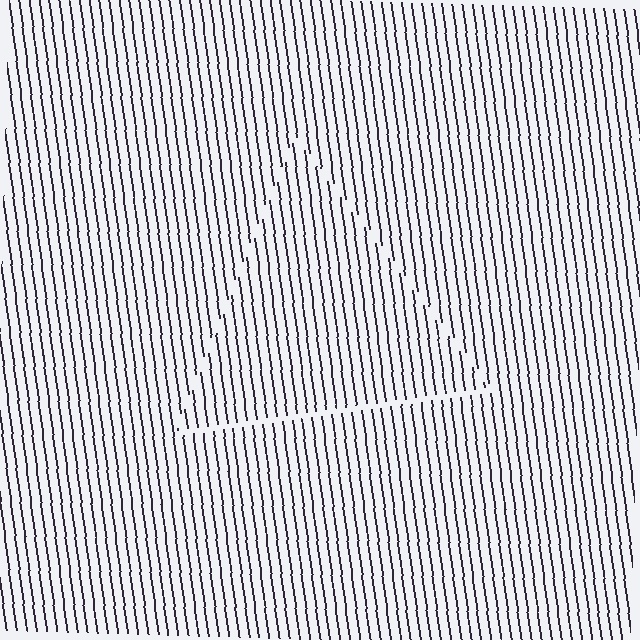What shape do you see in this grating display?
An illusory triangle. The interior of the shape contains the same grating, shifted by half a period — the contour is defined by the phase discontinuity where line-ends from the inner and outer gratings abut.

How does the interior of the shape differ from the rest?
The interior of the shape contains the same grating, shifted by half a period — the contour is defined by the phase discontinuity where line-ends from the inner and outer gratings abut.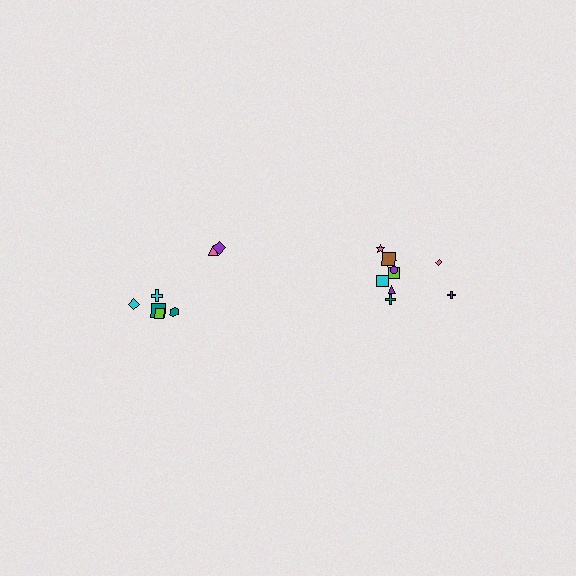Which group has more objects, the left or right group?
The right group.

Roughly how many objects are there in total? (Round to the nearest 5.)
Roughly 15 objects in total.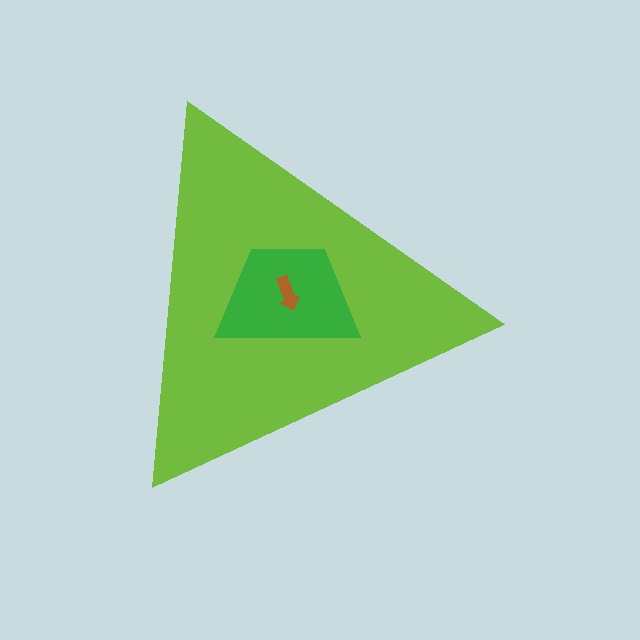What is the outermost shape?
The lime triangle.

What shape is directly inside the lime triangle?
The green trapezoid.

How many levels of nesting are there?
3.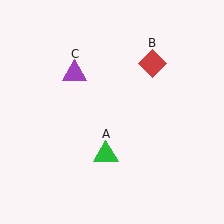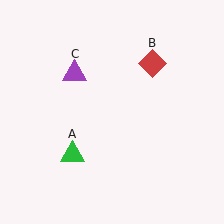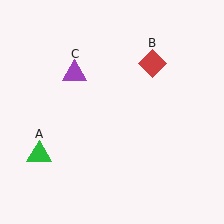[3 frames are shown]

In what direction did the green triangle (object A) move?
The green triangle (object A) moved left.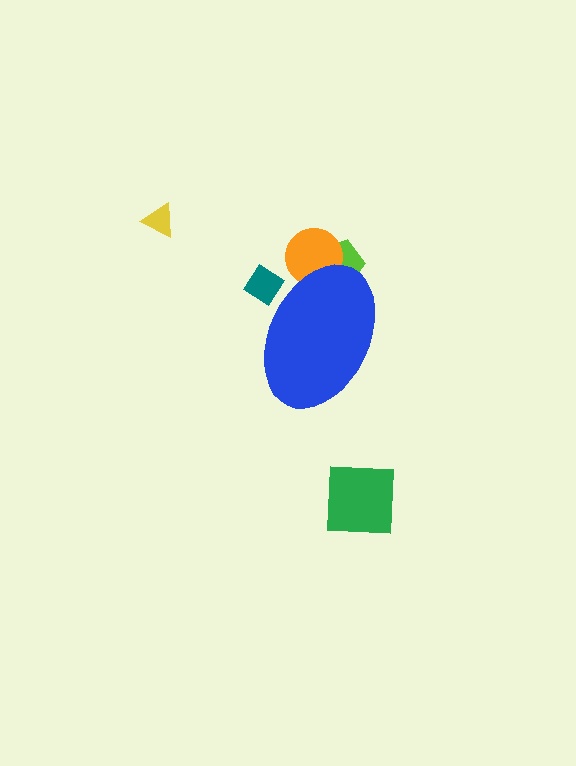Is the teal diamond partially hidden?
Yes, the teal diamond is partially hidden behind the blue ellipse.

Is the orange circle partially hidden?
Yes, the orange circle is partially hidden behind the blue ellipse.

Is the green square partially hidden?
No, the green square is fully visible.